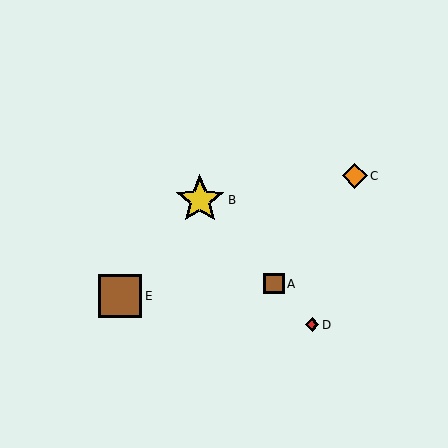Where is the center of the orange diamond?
The center of the orange diamond is at (355, 176).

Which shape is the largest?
The yellow star (labeled B) is the largest.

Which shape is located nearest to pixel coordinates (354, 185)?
The orange diamond (labeled C) at (355, 176) is nearest to that location.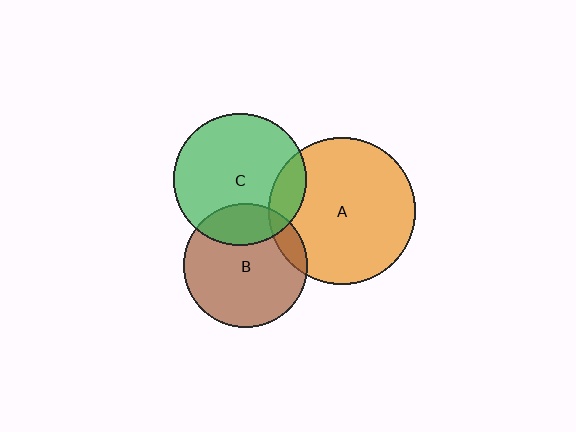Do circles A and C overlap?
Yes.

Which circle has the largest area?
Circle A (orange).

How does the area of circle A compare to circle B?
Approximately 1.4 times.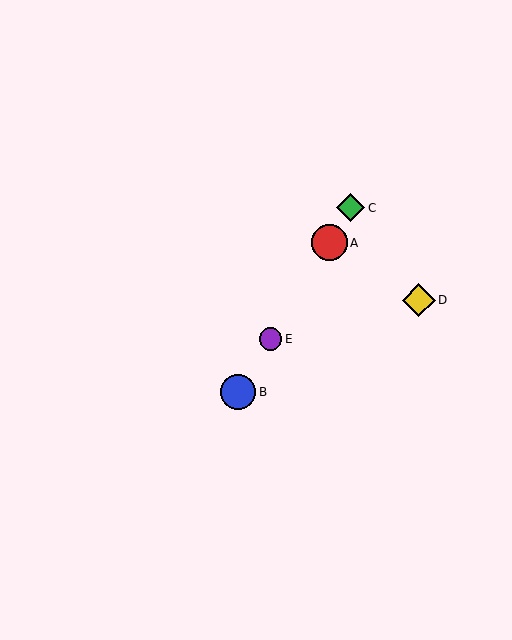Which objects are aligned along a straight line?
Objects A, B, C, E are aligned along a straight line.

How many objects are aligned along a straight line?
4 objects (A, B, C, E) are aligned along a straight line.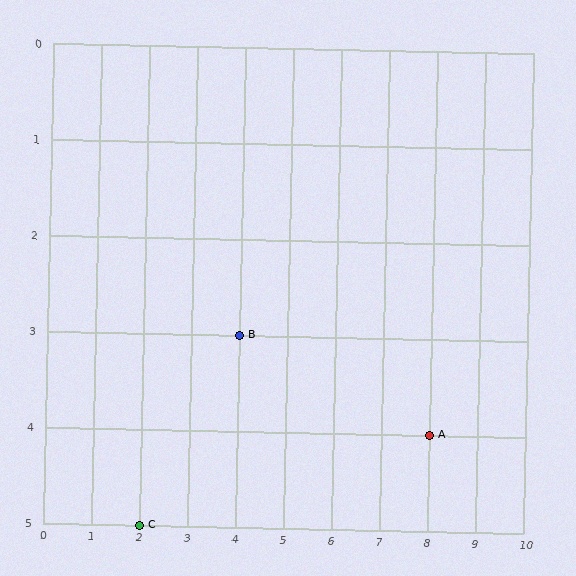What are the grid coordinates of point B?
Point B is at grid coordinates (4, 3).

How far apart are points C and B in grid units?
Points C and B are 2 columns and 2 rows apart (about 2.8 grid units diagonally).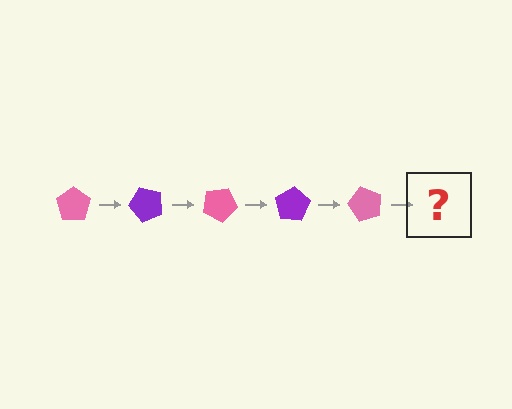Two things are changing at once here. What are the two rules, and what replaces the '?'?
The two rules are that it rotates 50 degrees each step and the color cycles through pink and purple. The '?' should be a purple pentagon, rotated 250 degrees from the start.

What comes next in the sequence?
The next element should be a purple pentagon, rotated 250 degrees from the start.